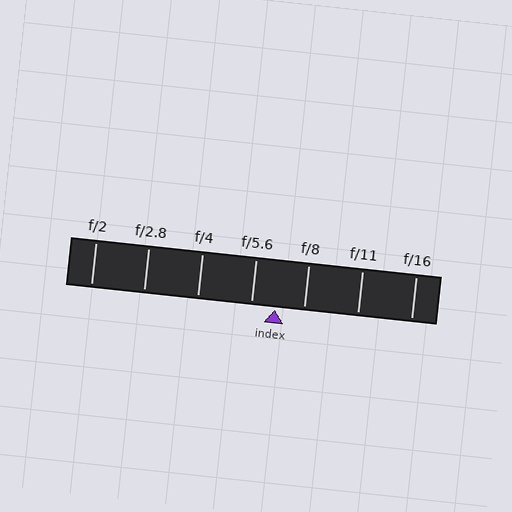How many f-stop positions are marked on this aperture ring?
There are 7 f-stop positions marked.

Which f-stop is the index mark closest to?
The index mark is closest to f/5.6.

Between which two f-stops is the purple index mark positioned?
The index mark is between f/5.6 and f/8.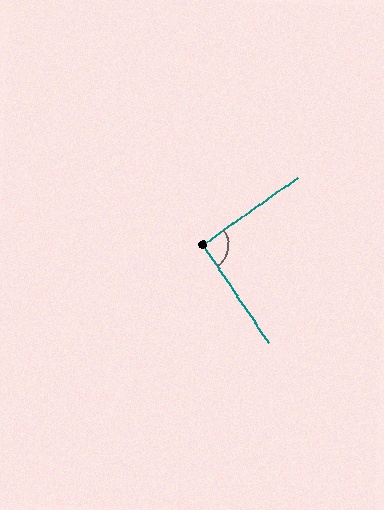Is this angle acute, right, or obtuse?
It is approximately a right angle.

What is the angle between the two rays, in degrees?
Approximately 91 degrees.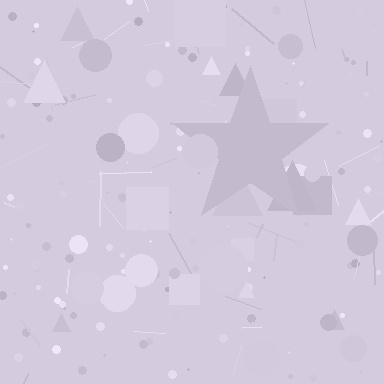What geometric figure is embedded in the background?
A star is embedded in the background.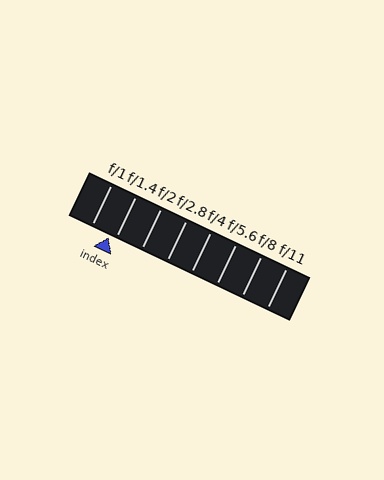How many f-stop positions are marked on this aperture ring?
There are 8 f-stop positions marked.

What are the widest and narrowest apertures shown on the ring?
The widest aperture shown is f/1 and the narrowest is f/11.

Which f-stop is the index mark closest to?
The index mark is closest to f/1.4.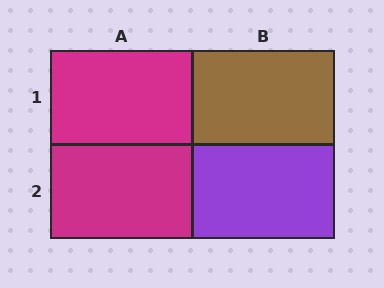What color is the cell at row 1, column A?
Magenta.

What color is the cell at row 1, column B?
Brown.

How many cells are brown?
1 cell is brown.